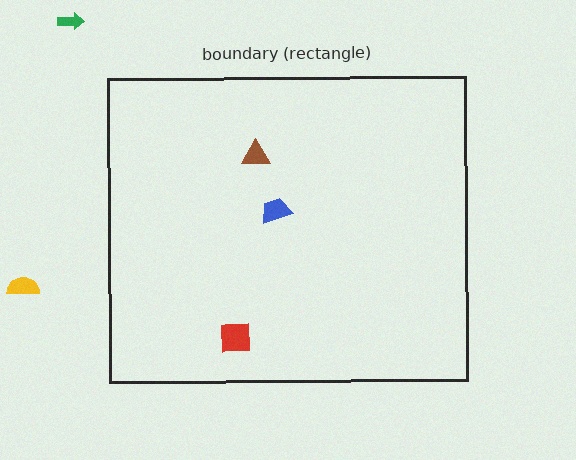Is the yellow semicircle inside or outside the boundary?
Outside.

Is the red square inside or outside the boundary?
Inside.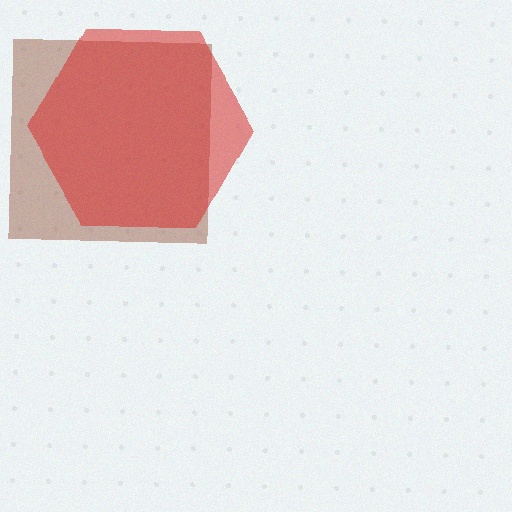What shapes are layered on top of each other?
The layered shapes are: a brown square, a red hexagon.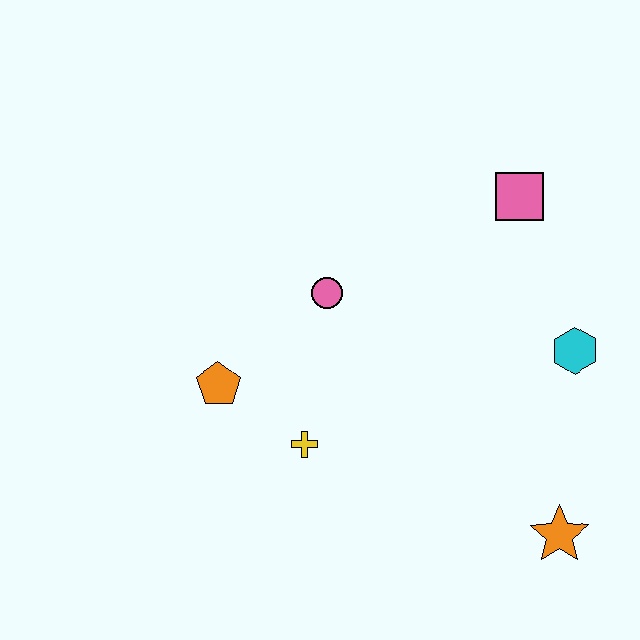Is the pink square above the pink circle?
Yes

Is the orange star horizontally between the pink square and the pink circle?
No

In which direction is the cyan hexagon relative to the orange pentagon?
The cyan hexagon is to the right of the orange pentagon.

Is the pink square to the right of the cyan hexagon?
No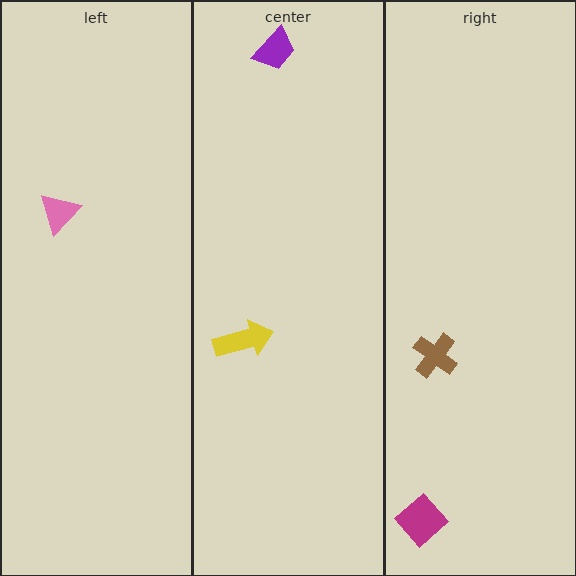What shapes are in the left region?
The pink triangle.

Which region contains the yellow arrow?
The center region.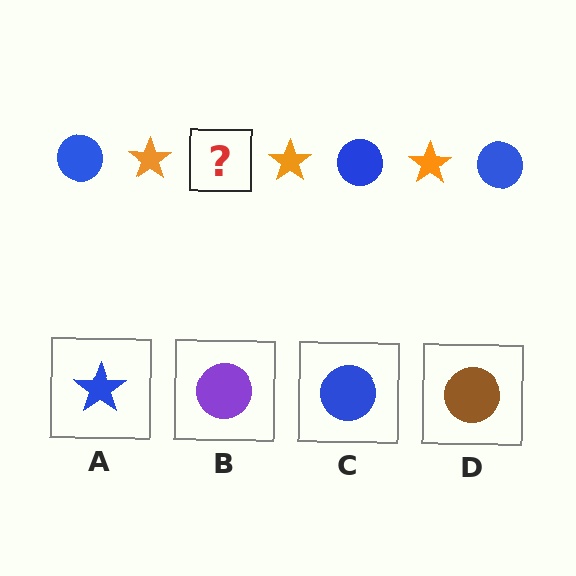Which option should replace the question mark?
Option C.